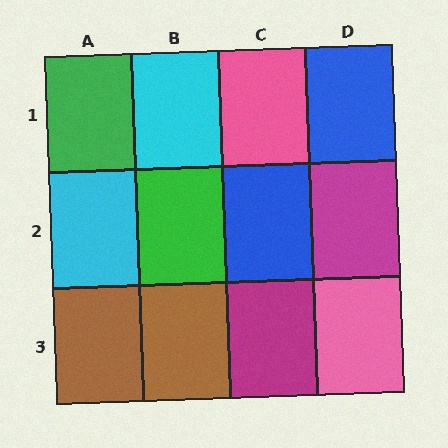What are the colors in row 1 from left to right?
Green, cyan, pink, blue.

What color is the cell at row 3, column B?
Brown.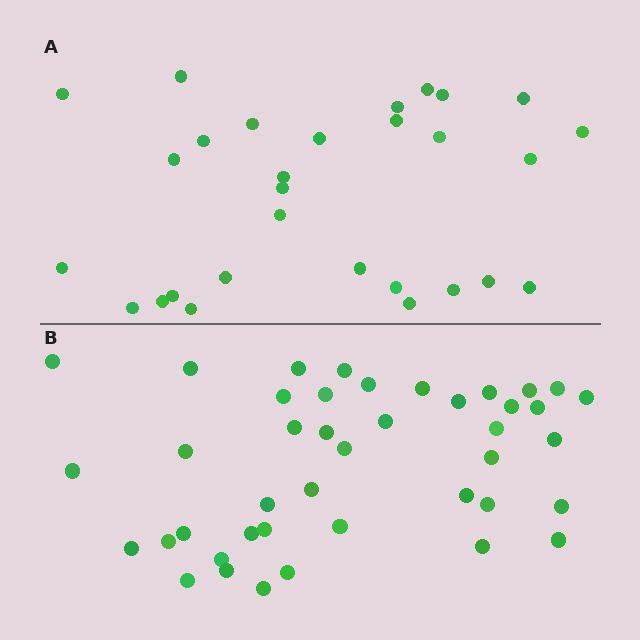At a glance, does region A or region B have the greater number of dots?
Region B (the bottom region) has more dots.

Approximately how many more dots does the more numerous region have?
Region B has approximately 15 more dots than region A.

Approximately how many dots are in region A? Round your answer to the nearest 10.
About 30 dots. (The exact count is 29, which rounds to 30.)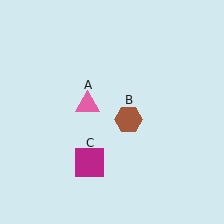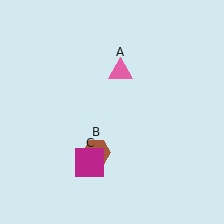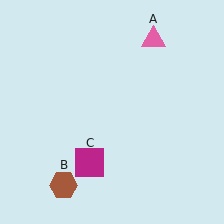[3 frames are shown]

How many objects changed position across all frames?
2 objects changed position: pink triangle (object A), brown hexagon (object B).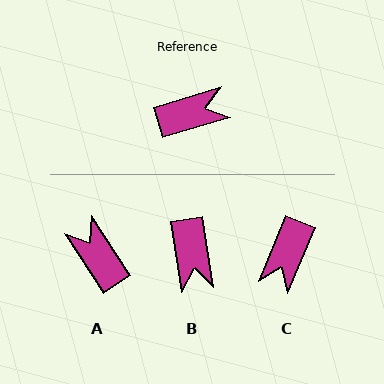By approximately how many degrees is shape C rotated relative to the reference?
Approximately 129 degrees clockwise.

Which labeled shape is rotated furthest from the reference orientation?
C, about 129 degrees away.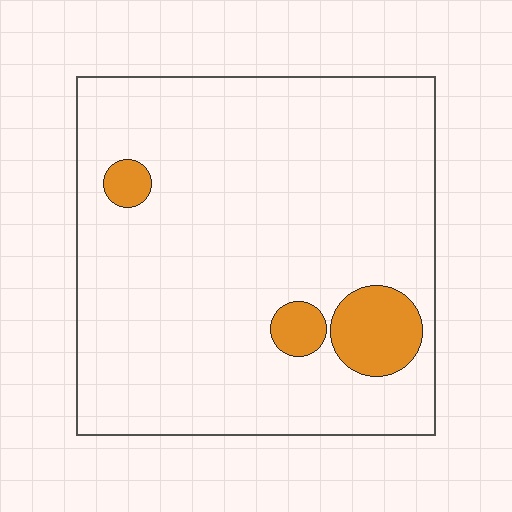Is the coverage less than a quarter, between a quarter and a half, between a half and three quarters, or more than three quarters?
Less than a quarter.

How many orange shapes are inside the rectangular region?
3.